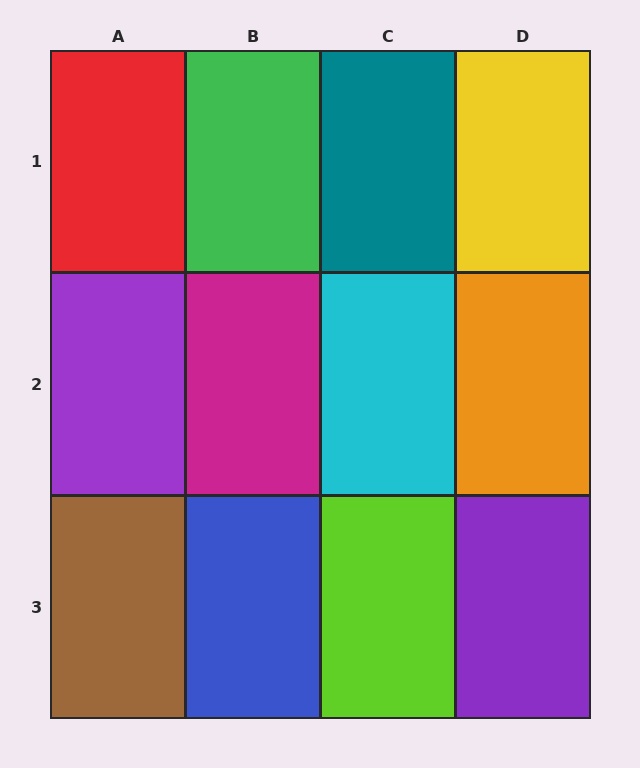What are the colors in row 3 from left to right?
Brown, blue, lime, purple.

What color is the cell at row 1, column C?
Teal.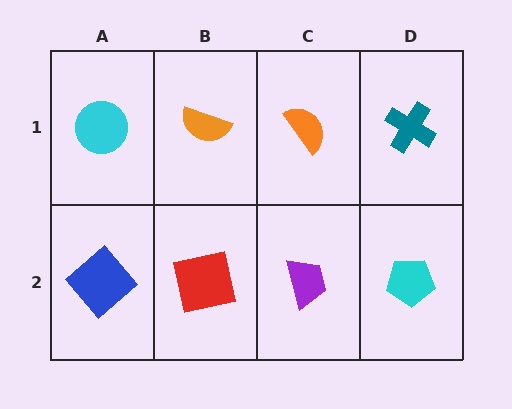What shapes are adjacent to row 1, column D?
A cyan pentagon (row 2, column D), an orange semicircle (row 1, column C).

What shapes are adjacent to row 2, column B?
An orange semicircle (row 1, column B), a blue diamond (row 2, column A), a purple trapezoid (row 2, column C).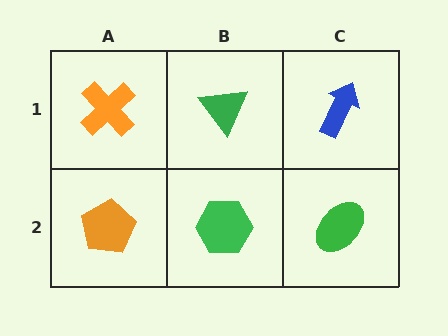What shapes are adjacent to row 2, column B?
A green triangle (row 1, column B), an orange pentagon (row 2, column A), a green ellipse (row 2, column C).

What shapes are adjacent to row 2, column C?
A blue arrow (row 1, column C), a green hexagon (row 2, column B).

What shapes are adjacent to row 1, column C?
A green ellipse (row 2, column C), a green triangle (row 1, column B).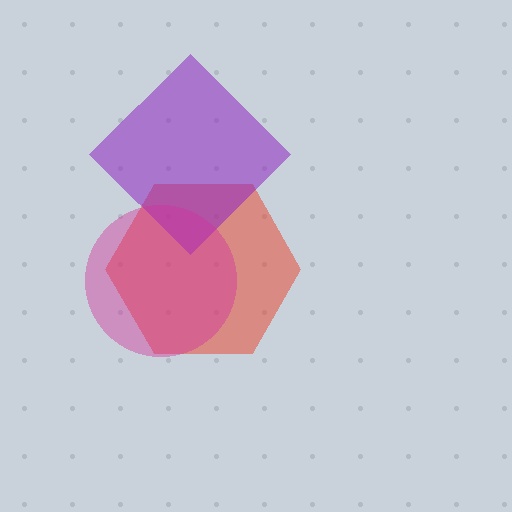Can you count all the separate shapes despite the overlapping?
Yes, there are 3 separate shapes.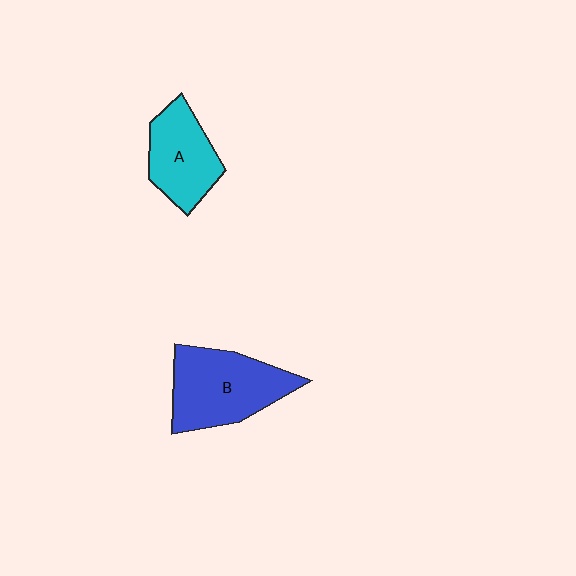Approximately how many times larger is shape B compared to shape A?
Approximately 1.4 times.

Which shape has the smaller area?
Shape A (cyan).